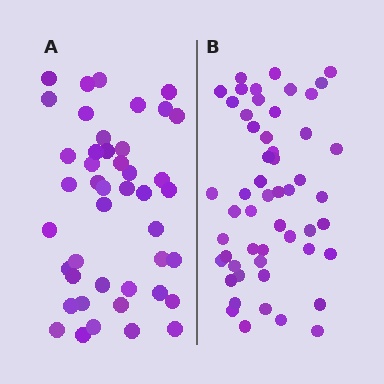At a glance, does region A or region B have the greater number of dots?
Region B (the right region) has more dots.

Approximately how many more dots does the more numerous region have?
Region B has roughly 8 or so more dots than region A.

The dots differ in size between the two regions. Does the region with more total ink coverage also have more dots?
No. Region A has more total ink coverage because its dots are larger, but region B actually contains more individual dots. Total area can be misleading — the number of items is what matters here.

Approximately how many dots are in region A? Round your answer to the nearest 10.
About 40 dots. (The exact count is 44, which rounds to 40.)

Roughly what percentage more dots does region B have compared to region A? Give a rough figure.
About 20% more.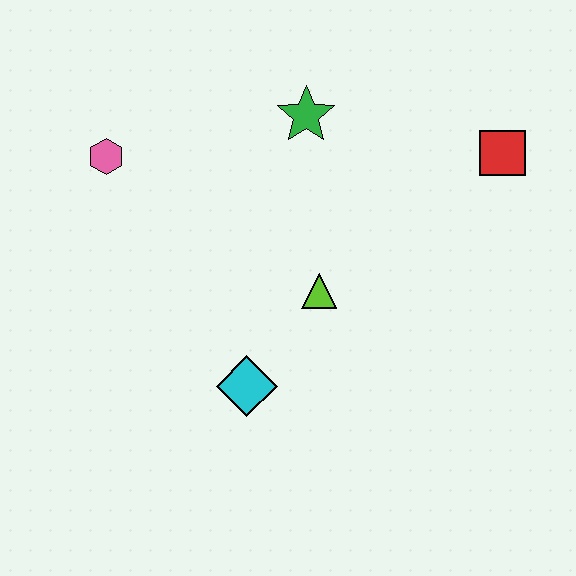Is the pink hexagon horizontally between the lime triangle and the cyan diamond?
No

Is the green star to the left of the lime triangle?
Yes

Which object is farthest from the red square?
The pink hexagon is farthest from the red square.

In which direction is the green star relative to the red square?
The green star is to the left of the red square.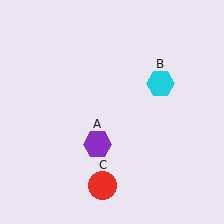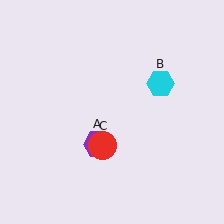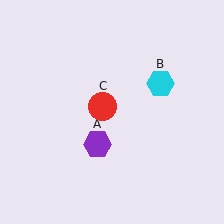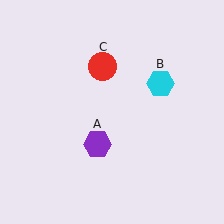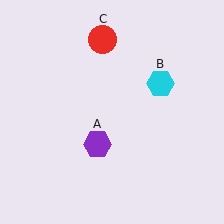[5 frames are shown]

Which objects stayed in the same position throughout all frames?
Purple hexagon (object A) and cyan hexagon (object B) remained stationary.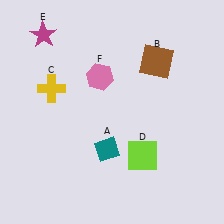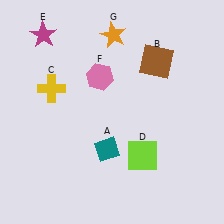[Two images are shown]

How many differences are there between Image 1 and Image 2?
There is 1 difference between the two images.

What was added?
An orange star (G) was added in Image 2.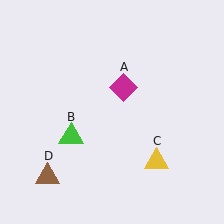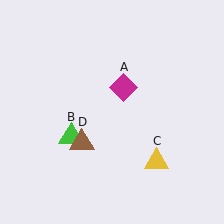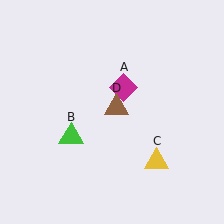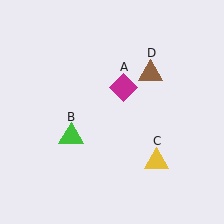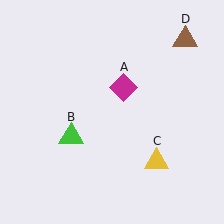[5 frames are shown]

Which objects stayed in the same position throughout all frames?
Magenta diamond (object A) and green triangle (object B) and yellow triangle (object C) remained stationary.